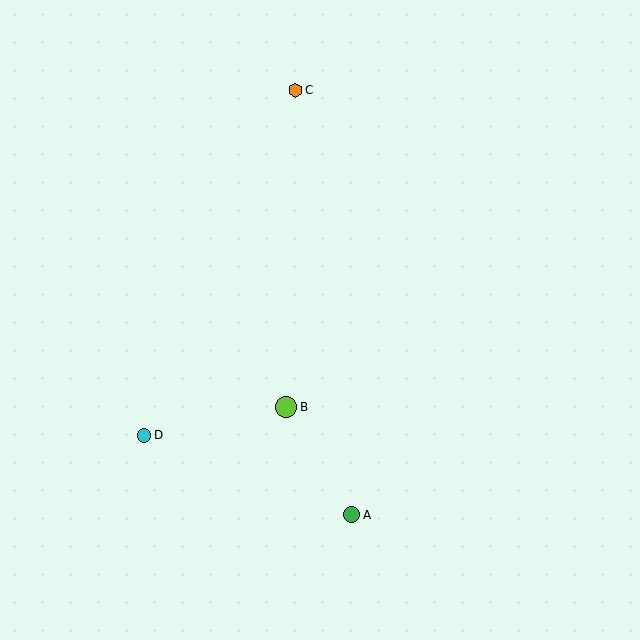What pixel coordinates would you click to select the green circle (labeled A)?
Click at (352, 515) to select the green circle A.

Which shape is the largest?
The lime circle (labeled B) is the largest.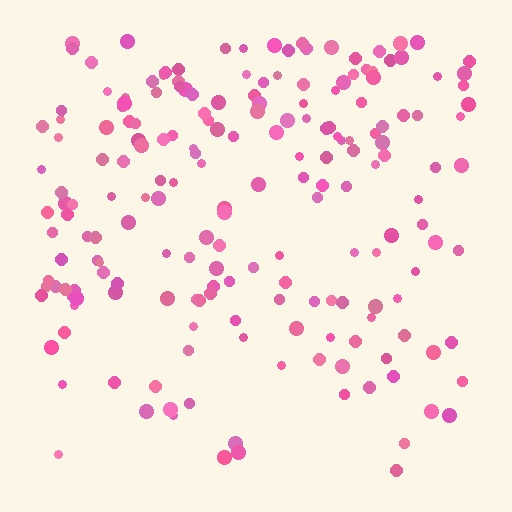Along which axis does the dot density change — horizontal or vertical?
Vertical.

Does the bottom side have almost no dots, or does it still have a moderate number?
Still a moderate number, just noticeably fewer than the top.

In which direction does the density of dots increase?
From bottom to top, with the top side densest.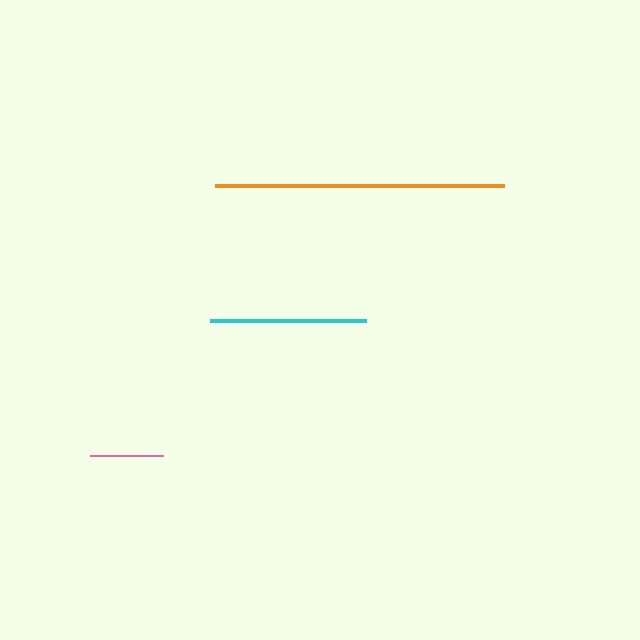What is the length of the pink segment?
The pink segment is approximately 73 pixels long.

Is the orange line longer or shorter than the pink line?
The orange line is longer than the pink line.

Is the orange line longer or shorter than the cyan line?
The orange line is longer than the cyan line.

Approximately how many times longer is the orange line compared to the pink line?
The orange line is approximately 4.0 times the length of the pink line.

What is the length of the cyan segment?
The cyan segment is approximately 157 pixels long.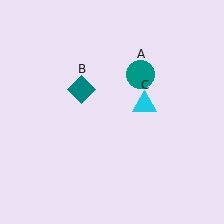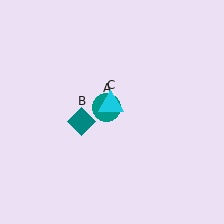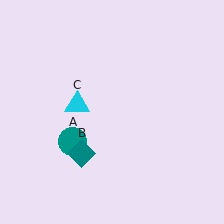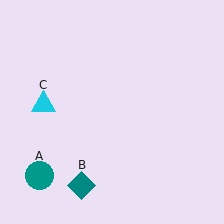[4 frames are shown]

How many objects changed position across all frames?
3 objects changed position: teal circle (object A), teal diamond (object B), cyan triangle (object C).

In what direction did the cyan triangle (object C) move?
The cyan triangle (object C) moved left.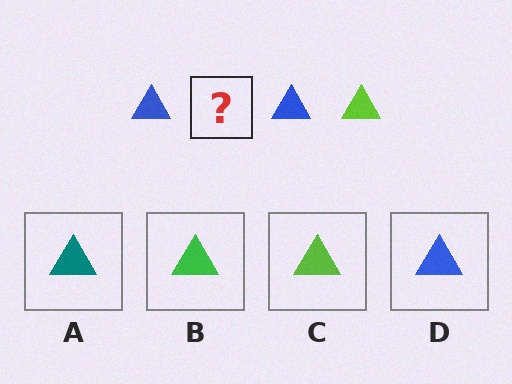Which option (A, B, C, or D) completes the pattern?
C.